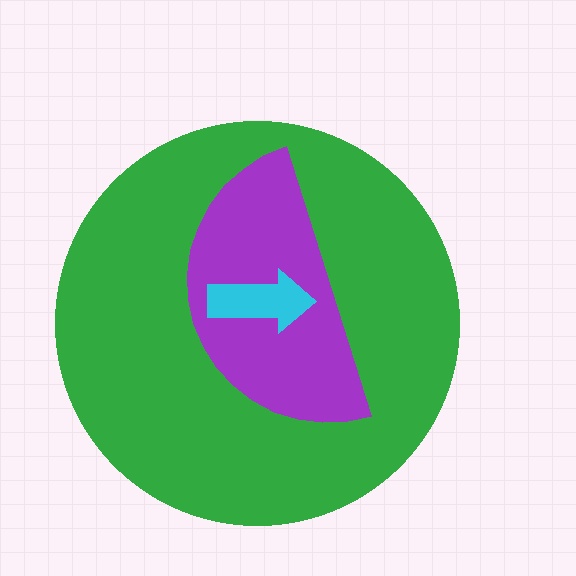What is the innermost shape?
The cyan arrow.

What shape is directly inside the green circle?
The purple semicircle.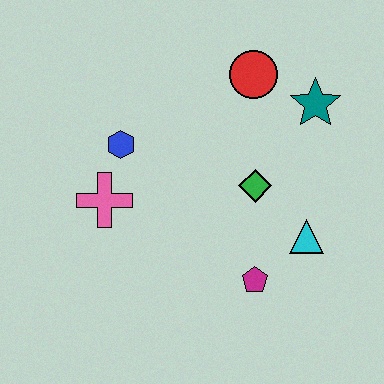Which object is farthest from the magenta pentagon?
The red circle is farthest from the magenta pentagon.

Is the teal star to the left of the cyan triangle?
No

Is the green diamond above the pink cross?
Yes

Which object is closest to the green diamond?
The cyan triangle is closest to the green diamond.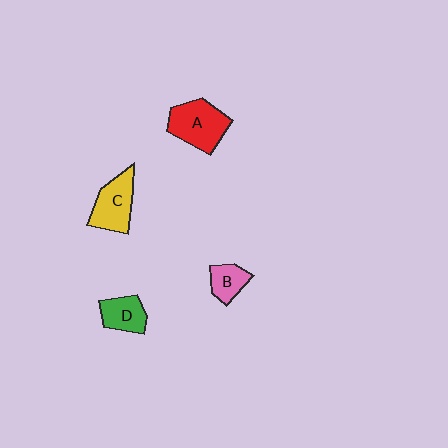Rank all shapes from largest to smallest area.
From largest to smallest: A (red), C (yellow), D (green), B (pink).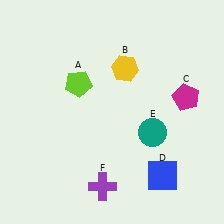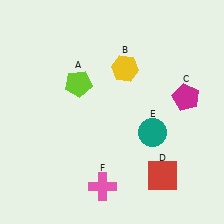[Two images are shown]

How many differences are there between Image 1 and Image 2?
There are 2 differences between the two images.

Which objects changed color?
D changed from blue to red. F changed from purple to pink.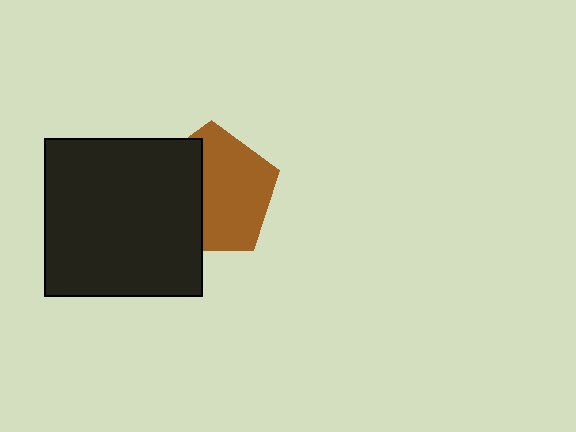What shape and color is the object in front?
The object in front is a black square.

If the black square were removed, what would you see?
You would see the complete brown pentagon.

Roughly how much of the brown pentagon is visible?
About half of it is visible (roughly 59%).